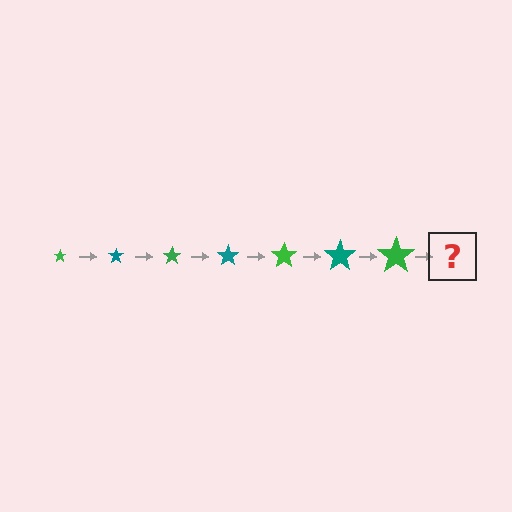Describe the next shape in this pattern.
It should be a teal star, larger than the previous one.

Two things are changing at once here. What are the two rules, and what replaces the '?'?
The two rules are that the star grows larger each step and the color cycles through green and teal. The '?' should be a teal star, larger than the previous one.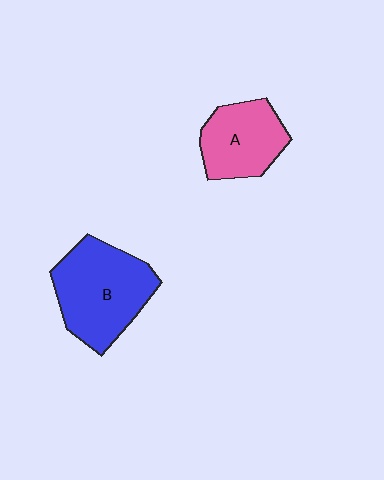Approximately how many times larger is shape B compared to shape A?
Approximately 1.4 times.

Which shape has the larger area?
Shape B (blue).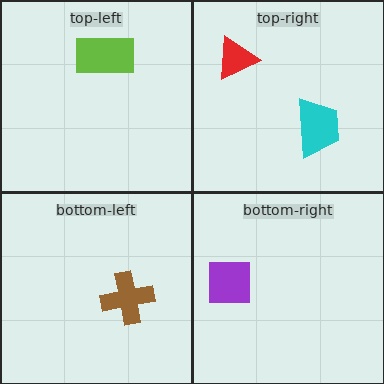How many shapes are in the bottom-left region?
1.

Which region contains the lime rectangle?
The top-left region.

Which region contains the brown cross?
The bottom-left region.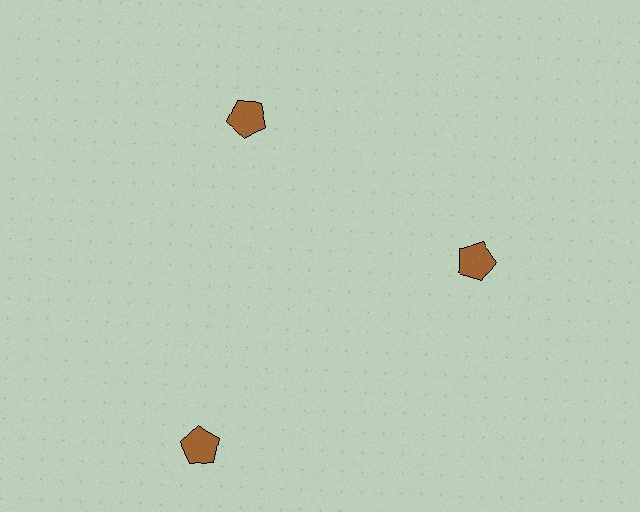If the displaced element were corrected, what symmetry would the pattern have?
It would have 3-fold rotational symmetry — the pattern would map onto itself every 120 degrees.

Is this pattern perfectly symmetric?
No. The 3 brown pentagons are arranged in a ring, but one element near the 7 o'clock position is pushed outward from the center, breaking the 3-fold rotational symmetry.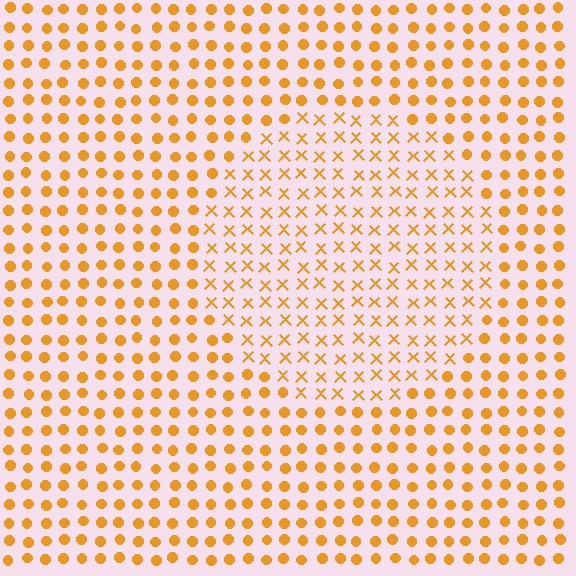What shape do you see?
I see a circle.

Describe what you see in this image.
The image is filled with small orange elements arranged in a uniform grid. A circle-shaped region contains X marks, while the surrounding area contains circles. The boundary is defined purely by the change in element shape.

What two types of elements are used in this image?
The image uses X marks inside the circle region and circles outside it.